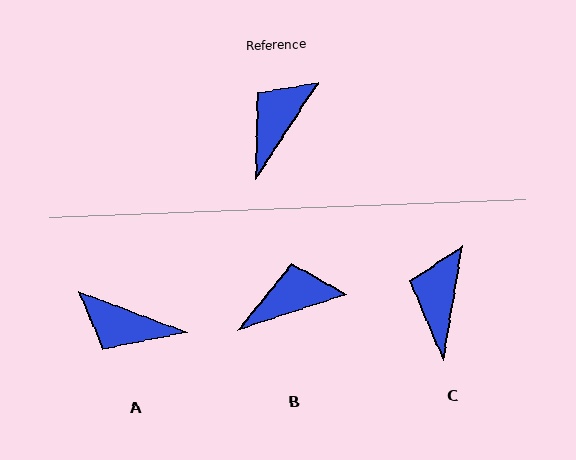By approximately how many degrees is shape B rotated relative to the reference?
Approximately 38 degrees clockwise.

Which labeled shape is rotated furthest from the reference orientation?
A, about 103 degrees away.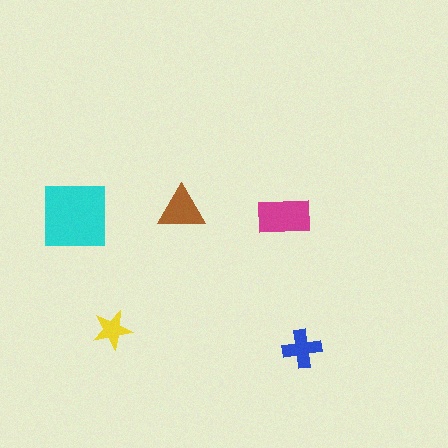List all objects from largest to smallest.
The cyan square, the magenta rectangle, the brown triangle, the blue cross, the yellow star.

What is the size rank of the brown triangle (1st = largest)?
3rd.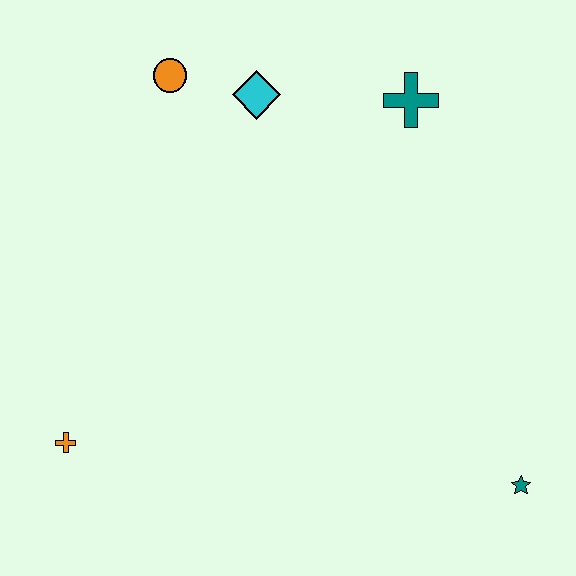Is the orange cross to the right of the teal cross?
No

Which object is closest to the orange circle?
The cyan diamond is closest to the orange circle.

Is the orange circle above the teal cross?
Yes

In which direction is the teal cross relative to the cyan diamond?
The teal cross is to the right of the cyan diamond.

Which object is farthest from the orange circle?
The teal star is farthest from the orange circle.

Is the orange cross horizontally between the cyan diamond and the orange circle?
No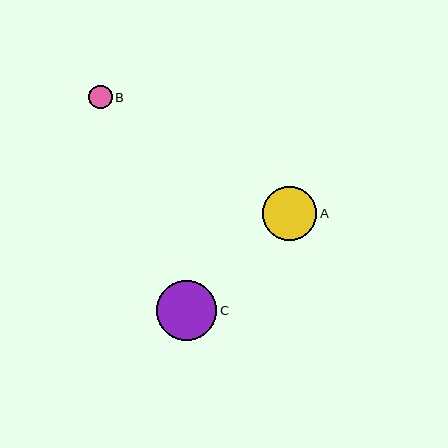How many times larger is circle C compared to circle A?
Circle C is approximately 1.1 times the size of circle A.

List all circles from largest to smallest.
From largest to smallest: C, A, B.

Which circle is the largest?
Circle C is the largest with a size of approximately 60 pixels.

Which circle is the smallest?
Circle B is the smallest with a size of approximately 24 pixels.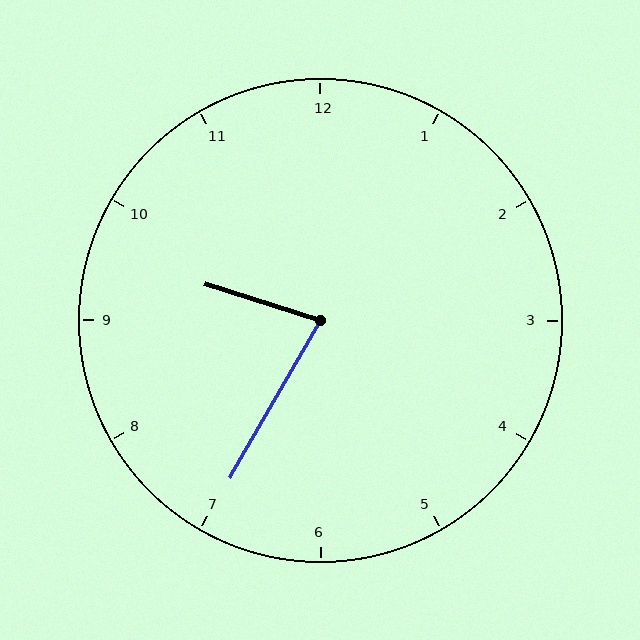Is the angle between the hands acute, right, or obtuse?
It is acute.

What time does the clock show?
9:35.